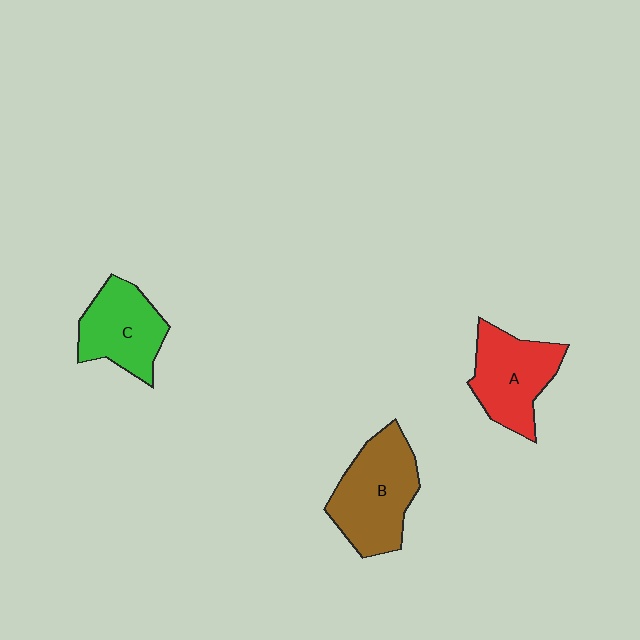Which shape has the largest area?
Shape B (brown).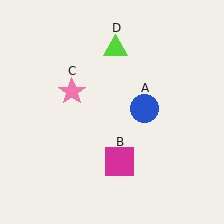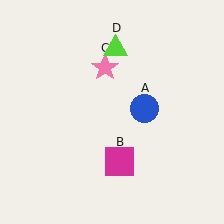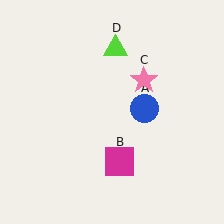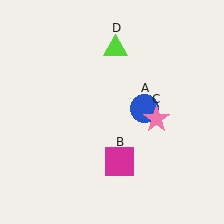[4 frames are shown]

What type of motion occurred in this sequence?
The pink star (object C) rotated clockwise around the center of the scene.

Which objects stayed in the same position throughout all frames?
Blue circle (object A) and magenta square (object B) and lime triangle (object D) remained stationary.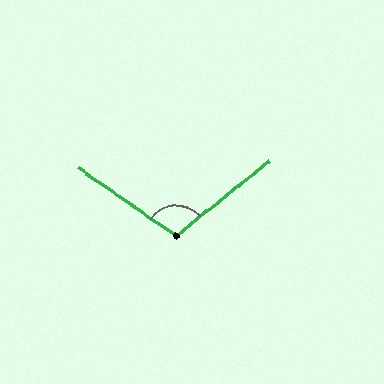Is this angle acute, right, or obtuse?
It is obtuse.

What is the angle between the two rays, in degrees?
Approximately 106 degrees.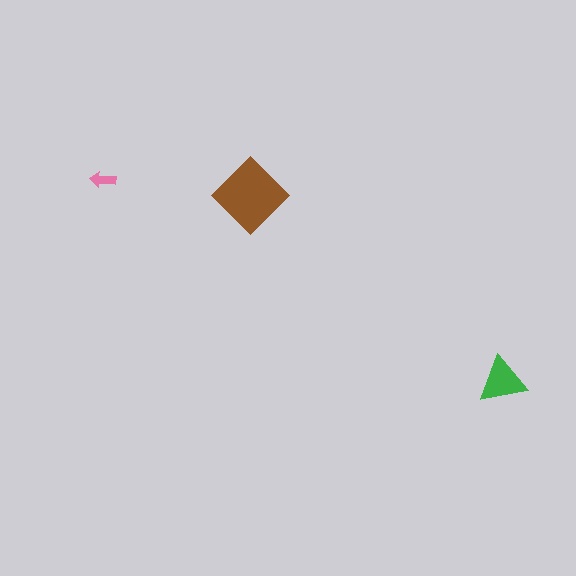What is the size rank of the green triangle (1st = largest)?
2nd.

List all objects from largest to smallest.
The brown diamond, the green triangle, the pink arrow.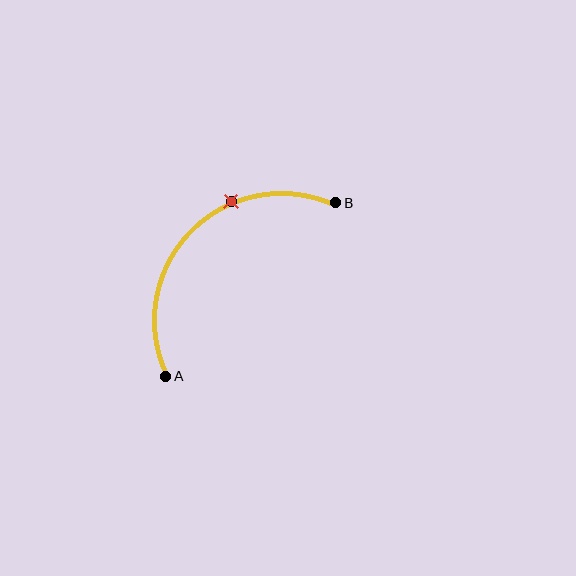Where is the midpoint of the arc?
The arc midpoint is the point on the curve farthest from the straight line joining A and B. It sits above and to the left of that line.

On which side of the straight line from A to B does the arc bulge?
The arc bulges above and to the left of the straight line connecting A and B.